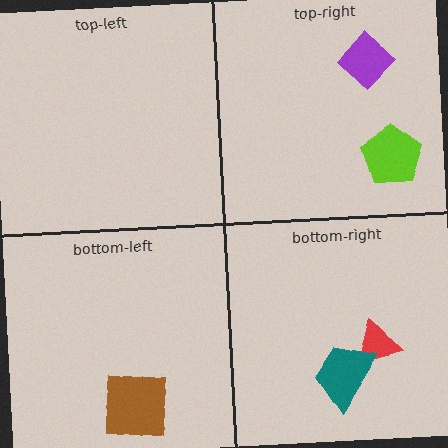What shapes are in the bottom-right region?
The red triangle, the teal trapezoid.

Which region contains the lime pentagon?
The top-right region.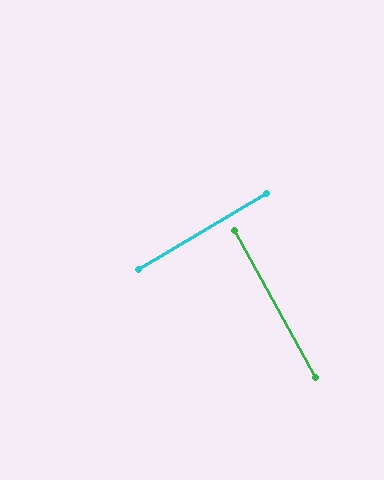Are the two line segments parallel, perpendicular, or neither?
Perpendicular — they meet at approximately 88°.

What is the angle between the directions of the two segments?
Approximately 88 degrees.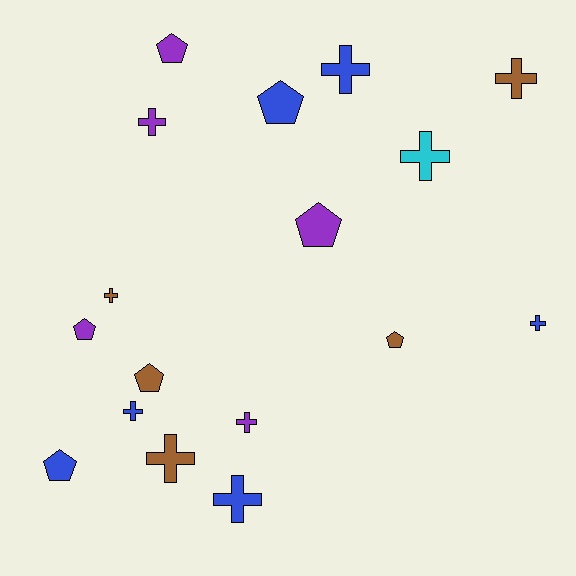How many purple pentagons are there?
There are 3 purple pentagons.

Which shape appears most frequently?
Cross, with 10 objects.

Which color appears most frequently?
Blue, with 6 objects.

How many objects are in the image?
There are 17 objects.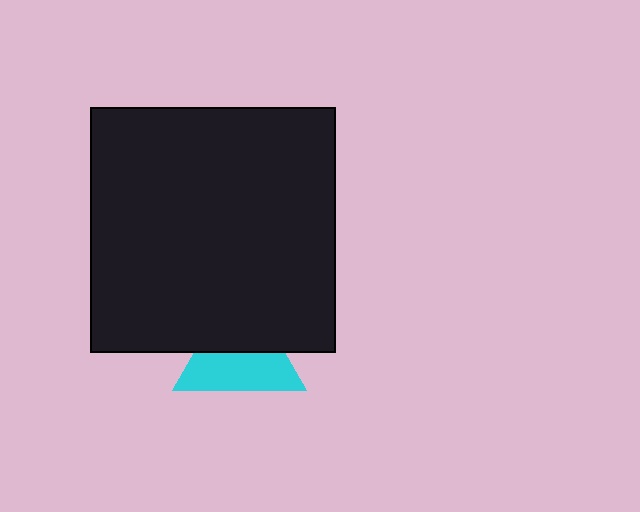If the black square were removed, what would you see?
You would see the complete cyan triangle.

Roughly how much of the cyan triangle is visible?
About half of it is visible (roughly 54%).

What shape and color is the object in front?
The object in front is a black square.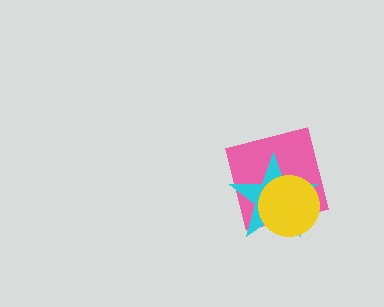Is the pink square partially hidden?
Yes, it is partially covered by another shape.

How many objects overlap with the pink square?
2 objects overlap with the pink square.